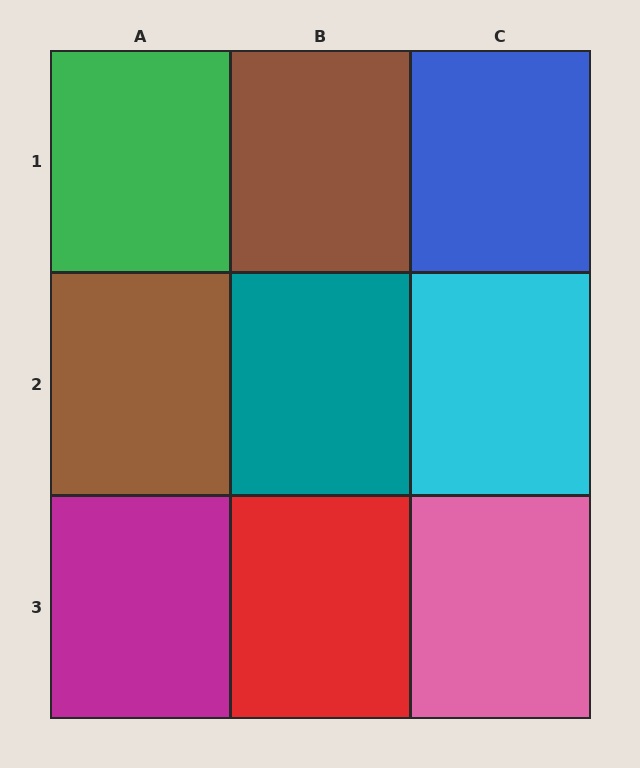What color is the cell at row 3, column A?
Magenta.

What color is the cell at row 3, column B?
Red.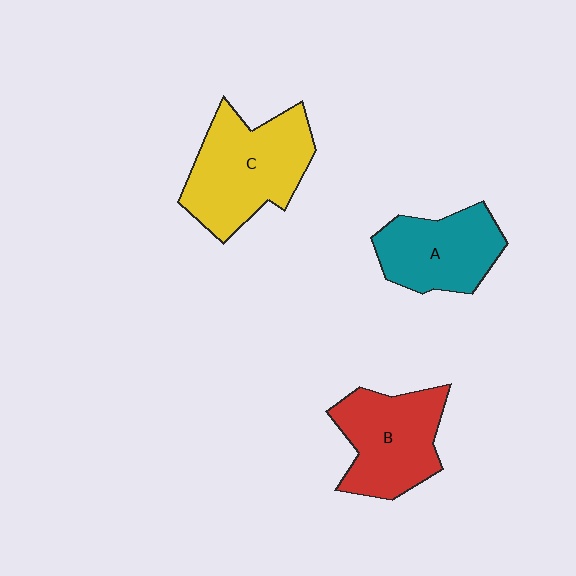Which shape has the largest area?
Shape C (yellow).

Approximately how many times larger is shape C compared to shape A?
Approximately 1.3 times.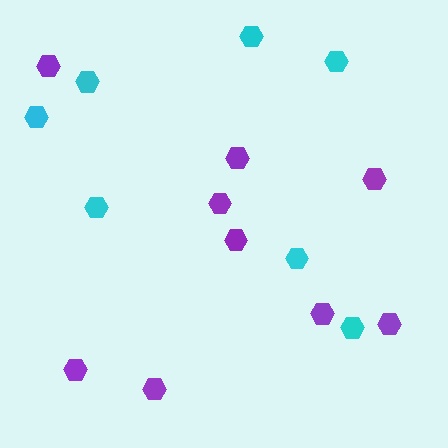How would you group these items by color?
There are 2 groups: one group of purple hexagons (9) and one group of cyan hexagons (7).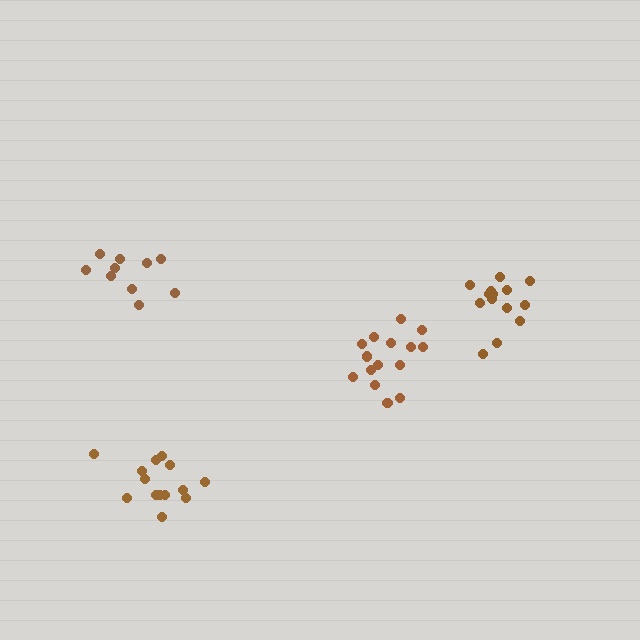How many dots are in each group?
Group 1: 15 dots, Group 2: 14 dots, Group 3: 14 dots, Group 4: 10 dots (53 total).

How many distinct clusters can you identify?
There are 4 distinct clusters.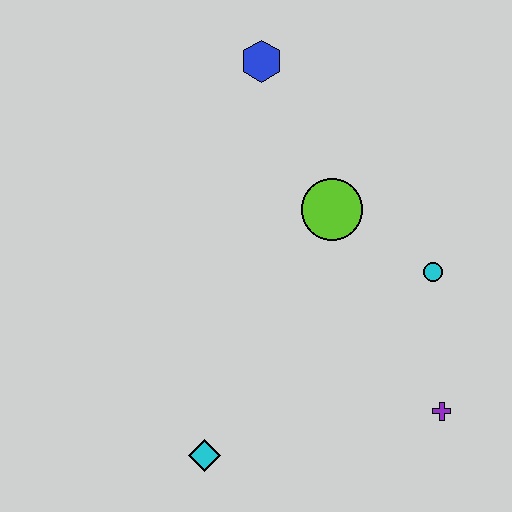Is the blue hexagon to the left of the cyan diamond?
No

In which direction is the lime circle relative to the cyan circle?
The lime circle is to the left of the cyan circle.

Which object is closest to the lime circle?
The cyan circle is closest to the lime circle.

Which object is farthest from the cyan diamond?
The blue hexagon is farthest from the cyan diamond.